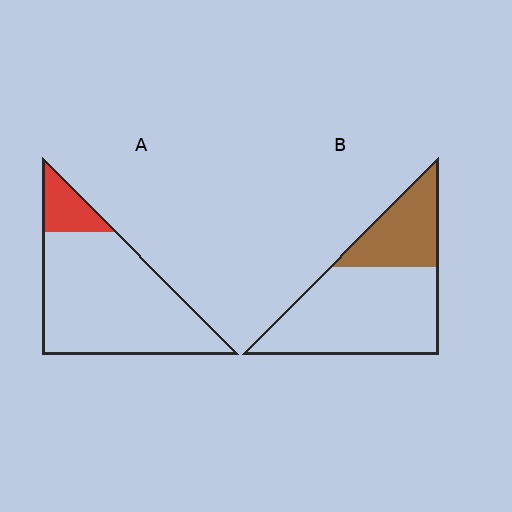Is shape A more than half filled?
No.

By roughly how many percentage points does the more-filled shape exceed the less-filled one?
By roughly 15 percentage points (B over A).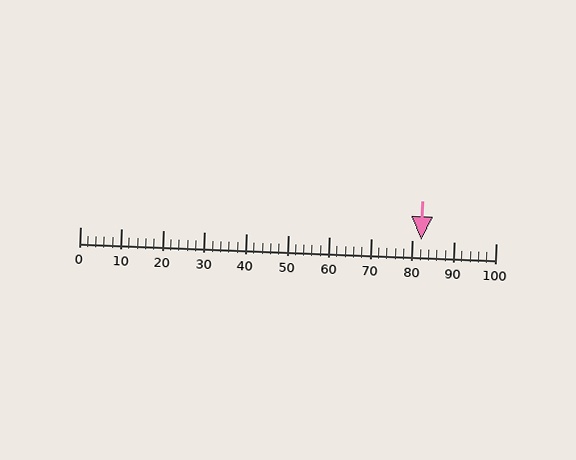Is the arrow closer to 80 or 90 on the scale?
The arrow is closer to 80.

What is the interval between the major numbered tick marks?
The major tick marks are spaced 10 units apart.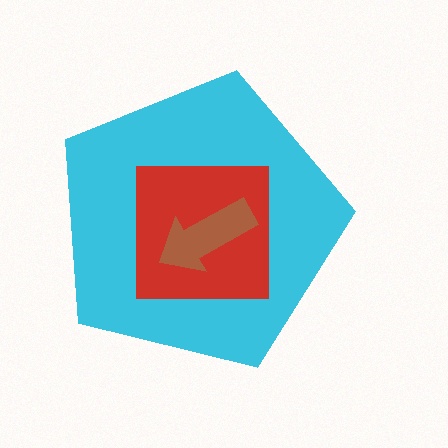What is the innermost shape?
The brown arrow.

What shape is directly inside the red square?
The brown arrow.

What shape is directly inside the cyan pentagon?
The red square.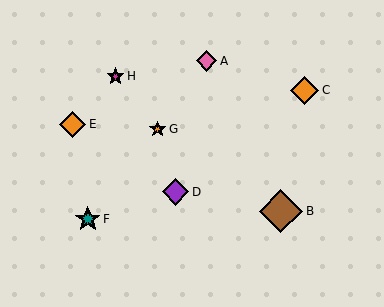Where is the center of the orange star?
The center of the orange star is at (158, 129).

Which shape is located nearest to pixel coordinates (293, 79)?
The orange diamond (labeled C) at (305, 90) is nearest to that location.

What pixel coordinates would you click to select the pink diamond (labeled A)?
Click at (207, 61) to select the pink diamond A.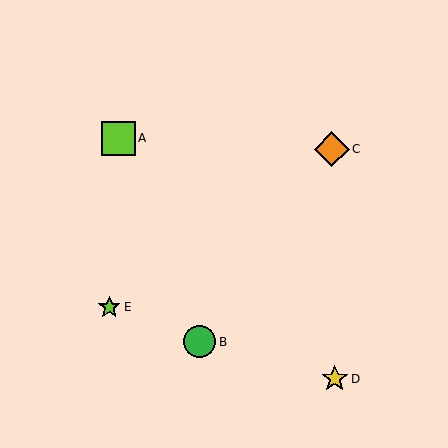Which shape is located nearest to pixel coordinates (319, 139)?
The orange diamond (labeled C) at (332, 149) is nearest to that location.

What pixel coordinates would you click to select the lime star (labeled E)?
Click at (109, 307) to select the lime star E.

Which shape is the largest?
The orange diamond (labeled C) is the largest.